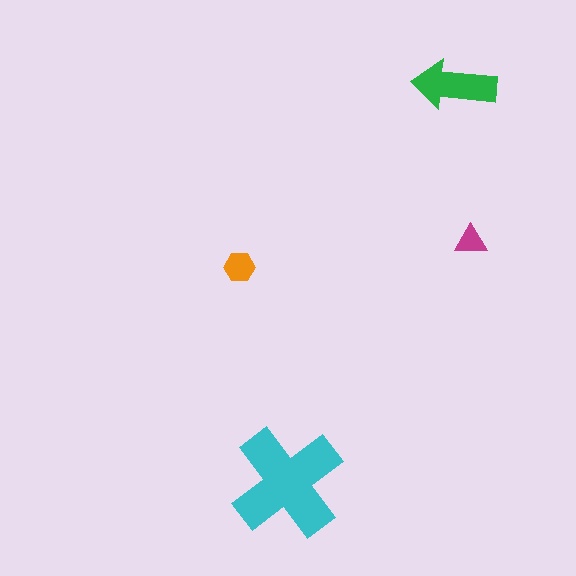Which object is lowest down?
The cyan cross is bottommost.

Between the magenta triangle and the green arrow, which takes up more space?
The green arrow.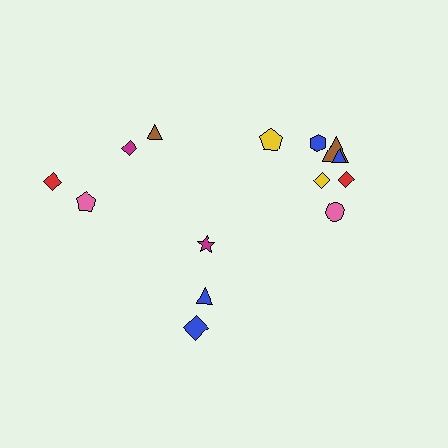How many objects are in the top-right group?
There are 7 objects.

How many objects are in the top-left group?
There are 4 objects.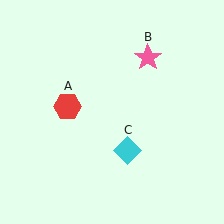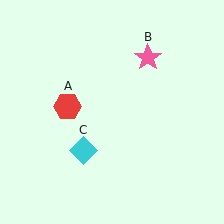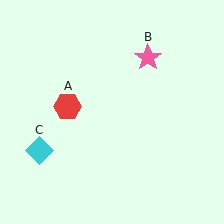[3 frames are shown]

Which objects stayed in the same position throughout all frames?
Red hexagon (object A) and pink star (object B) remained stationary.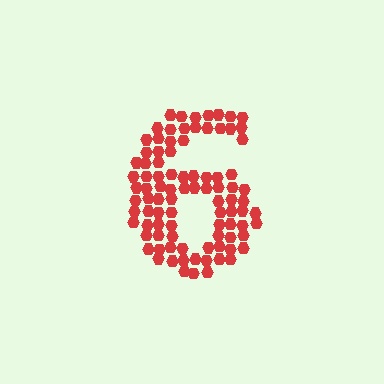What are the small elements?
The small elements are hexagons.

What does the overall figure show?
The overall figure shows the digit 6.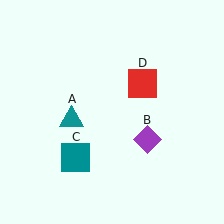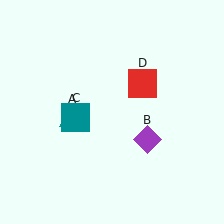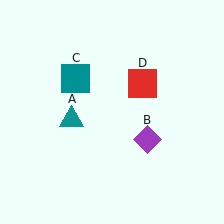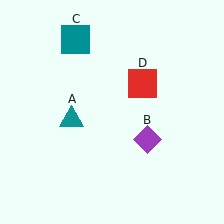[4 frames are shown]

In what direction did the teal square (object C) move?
The teal square (object C) moved up.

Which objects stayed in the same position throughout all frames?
Teal triangle (object A) and purple diamond (object B) and red square (object D) remained stationary.